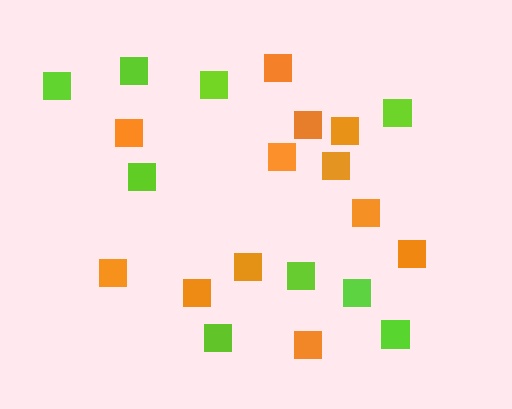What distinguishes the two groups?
There are 2 groups: one group of lime squares (9) and one group of orange squares (12).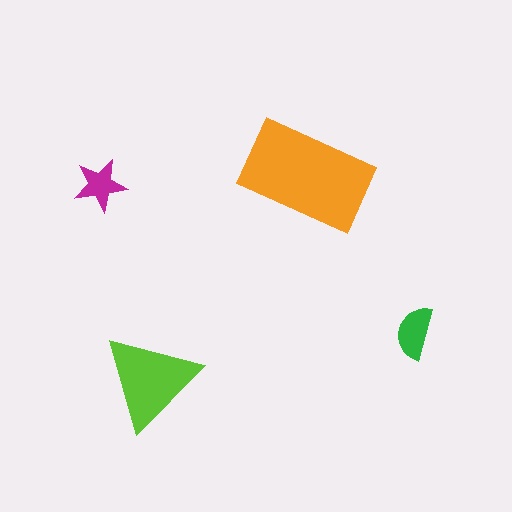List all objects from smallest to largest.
The magenta star, the green semicircle, the lime triangle, the orange rectangle.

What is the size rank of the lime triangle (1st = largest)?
2nd.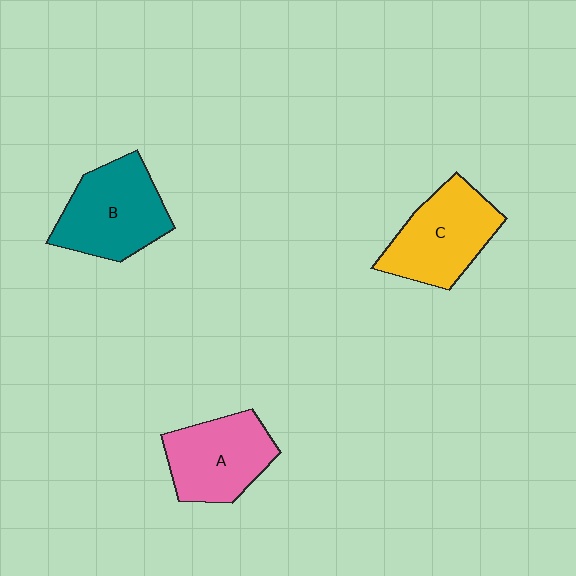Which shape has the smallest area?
Shape A (pink).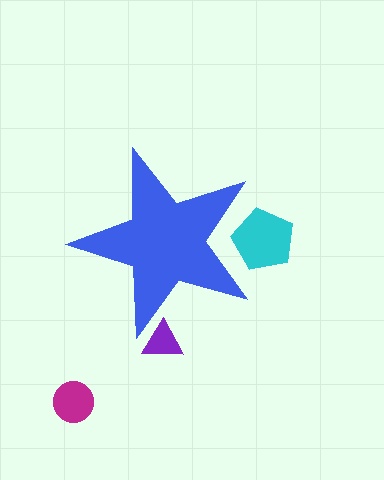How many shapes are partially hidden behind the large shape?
2 shapes are partially hidden.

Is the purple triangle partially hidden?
Yes, the purple triangle is partially hidden behind the blue star.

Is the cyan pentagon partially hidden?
Yes, the cyan pentagon is partially hidden behind the blue star.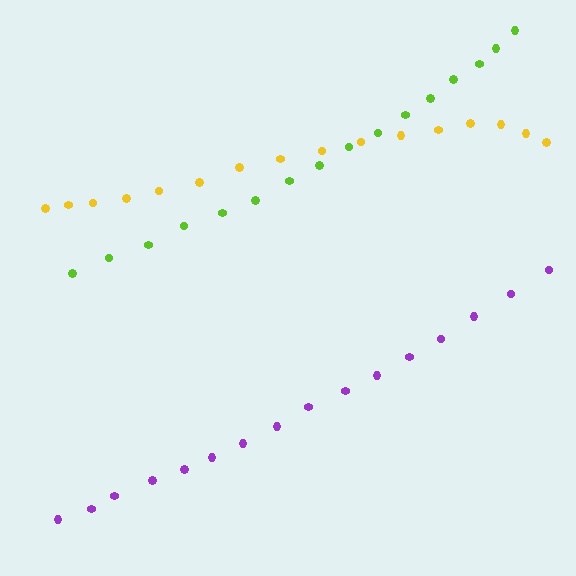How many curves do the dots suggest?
There are 3 distinct paths.